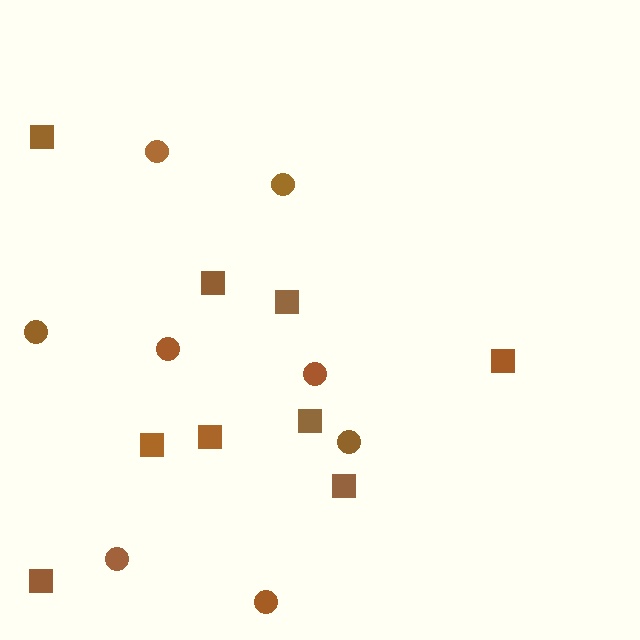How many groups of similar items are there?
There are 2 groups: one group of squares (9) and one group of circles (8).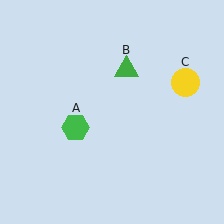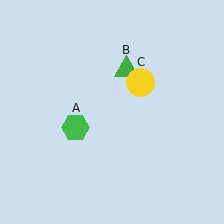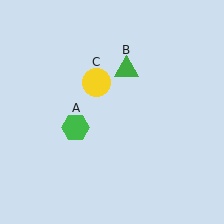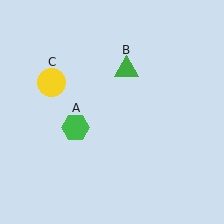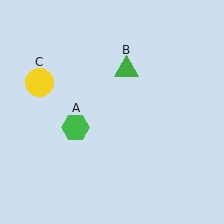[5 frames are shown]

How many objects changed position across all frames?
1 object changed position: yellow circle (object C).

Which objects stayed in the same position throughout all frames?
Green hexagon (object A) and green triangle (object B) remained stationary.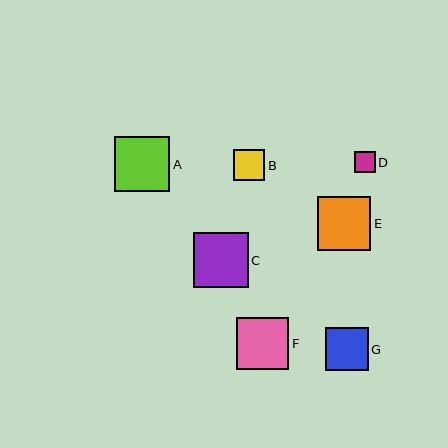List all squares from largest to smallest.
From largest to smallest: A, C, E, F, G, B, D.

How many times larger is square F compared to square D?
Square F is approximately 2.5 times the size of square D.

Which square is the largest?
Square A is the largest with a size of approximately 55 pixels.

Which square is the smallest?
Square D is the smallest with a size of approximately 21 pixels.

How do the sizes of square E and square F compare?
Square E and square F are approximately the same size.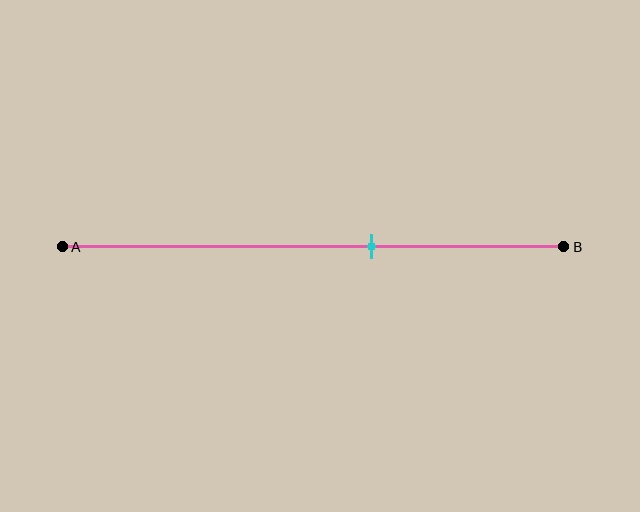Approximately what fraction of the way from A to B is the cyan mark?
The cyan mark is approximately 60% of the way from A to B.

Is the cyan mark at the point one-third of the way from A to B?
No, the mark is at about 60% from A, not at the 33% one-third point.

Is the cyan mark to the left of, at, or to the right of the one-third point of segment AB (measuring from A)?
The cyan mark is to the right of the one-third point of segment AB.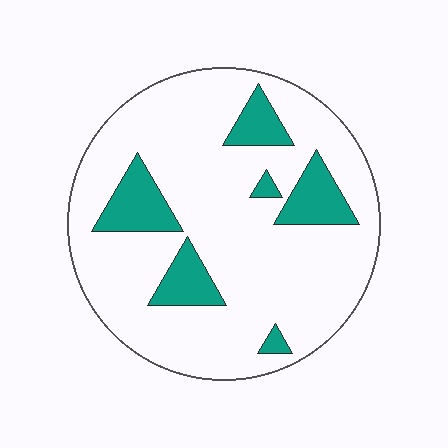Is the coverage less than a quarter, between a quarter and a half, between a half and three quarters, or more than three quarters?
Less than a quarter.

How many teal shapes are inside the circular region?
6.